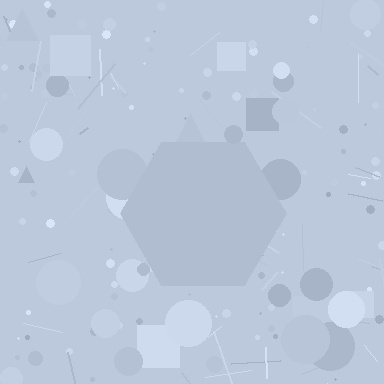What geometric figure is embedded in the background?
A hexagon is embedded in the background.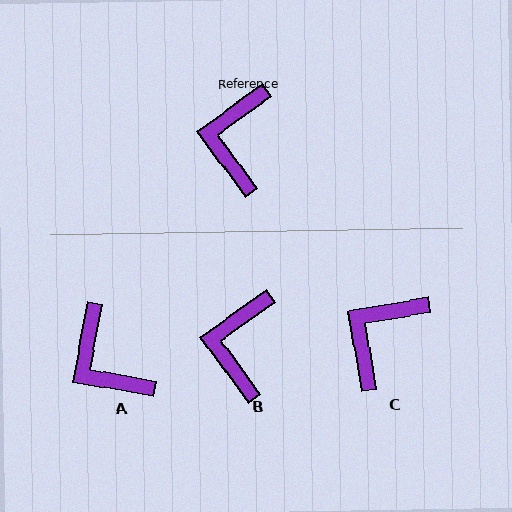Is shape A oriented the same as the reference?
No, it is off by about 44 degrees.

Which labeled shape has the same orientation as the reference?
B.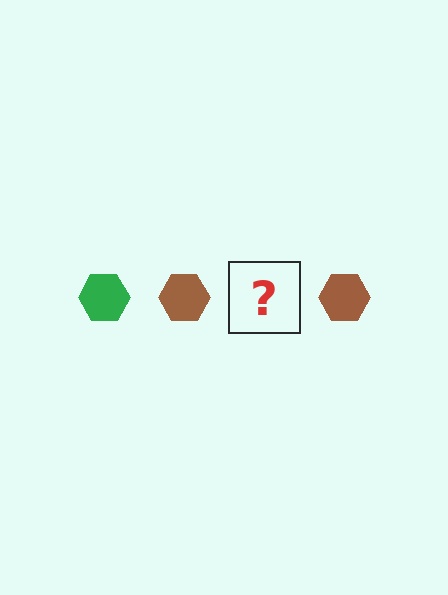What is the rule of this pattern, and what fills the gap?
The rule is that the pattern cycles through green, brown hexagons. The gap should be filled with a green hexagon.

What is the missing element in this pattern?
The missing element is a green hexagon.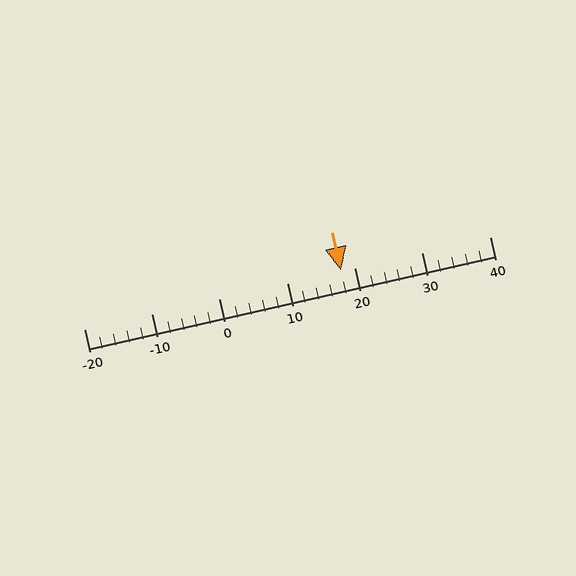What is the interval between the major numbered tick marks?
The major tick marks are spaced 10 units apart.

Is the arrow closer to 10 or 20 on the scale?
The arrow is closer to 20.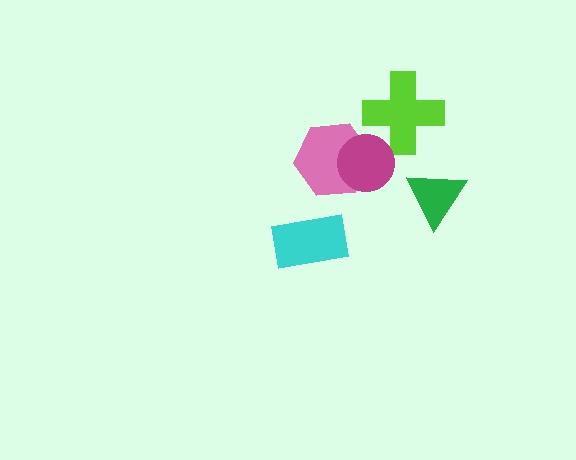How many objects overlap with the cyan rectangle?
0 objects overlap with the cyan rectangle.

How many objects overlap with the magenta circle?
2 objects overlap with the magenta circle.